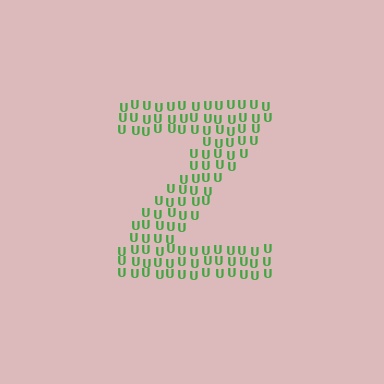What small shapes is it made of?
It is made of small letter U's.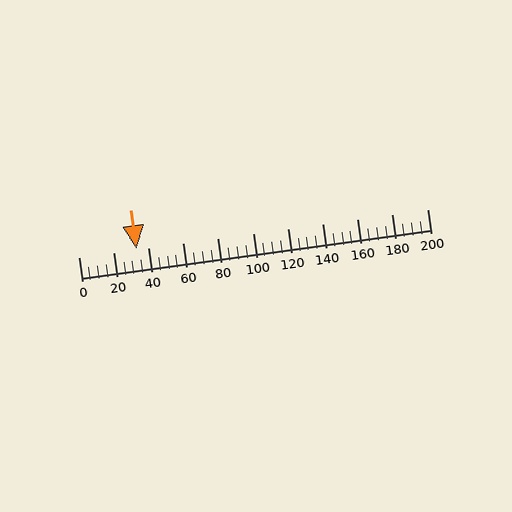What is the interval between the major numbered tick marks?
The major tick marks are spaced 20 units apart.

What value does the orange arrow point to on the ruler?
The orange arrow points to approximately 34.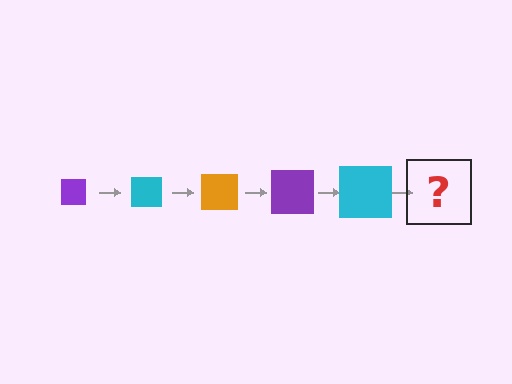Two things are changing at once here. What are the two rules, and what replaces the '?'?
The two rules are that the square grows larger each step and the color cycles through purple, cyan, and orange. The '?' should be an orange square, larger than the previous one.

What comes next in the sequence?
The next element should be an orange square, larger than the previous one.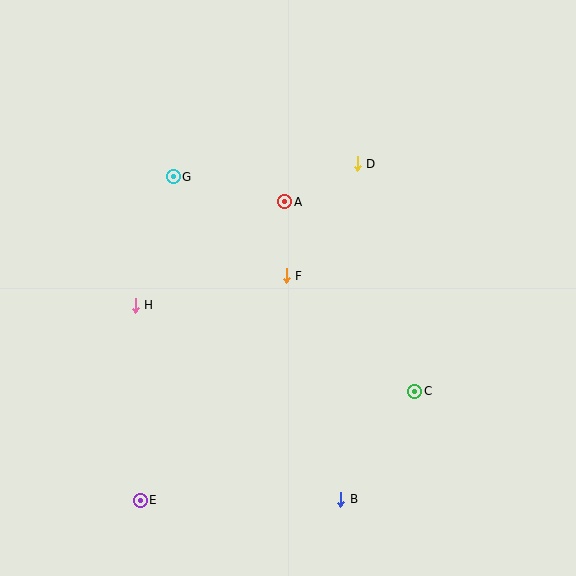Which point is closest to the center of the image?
Point F at (286, 276) is closest to the center.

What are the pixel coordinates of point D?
Point D is at (357, 164).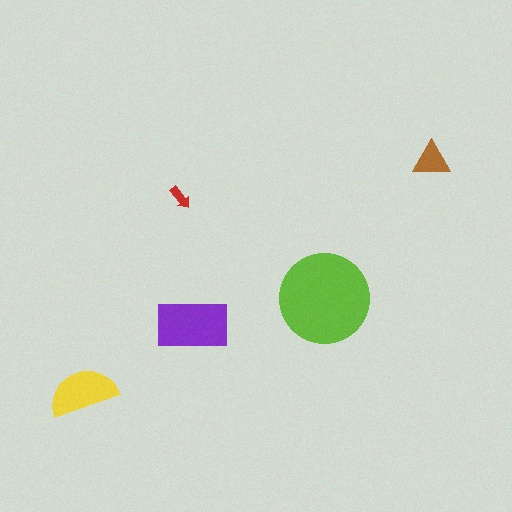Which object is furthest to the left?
The yellow semicircle is leftmost.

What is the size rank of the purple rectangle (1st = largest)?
2nd.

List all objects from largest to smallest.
The lime circle, the purple rectangle, the yellow semicircle, the brown triangle, the red arrow.